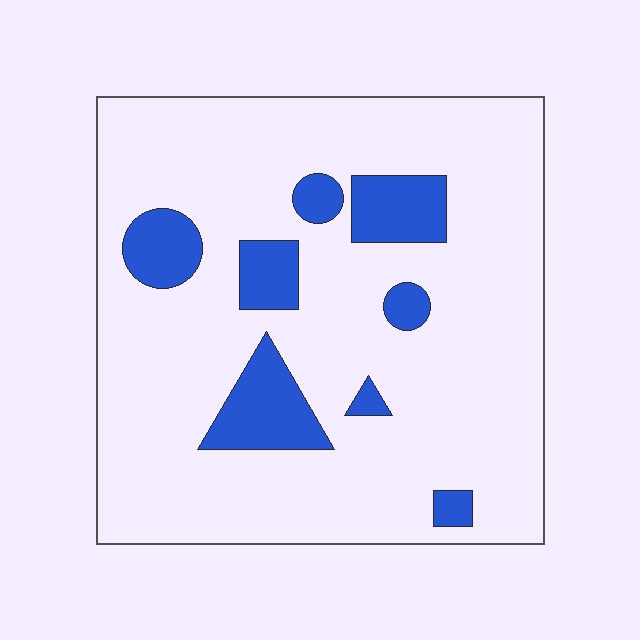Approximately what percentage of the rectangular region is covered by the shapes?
Approximately 15%.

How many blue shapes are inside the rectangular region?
8.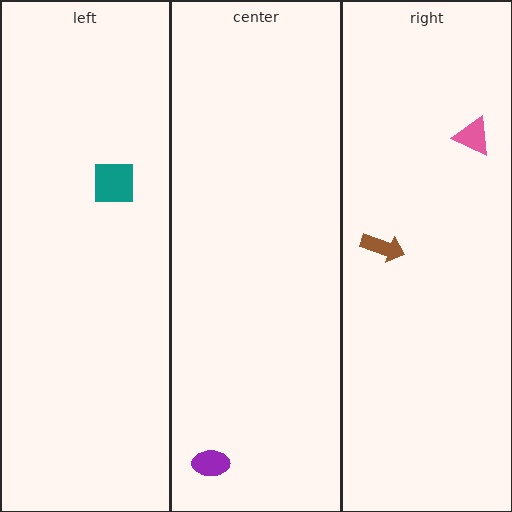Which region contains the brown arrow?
The right region.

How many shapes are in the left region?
1.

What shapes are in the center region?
The purple ellipse.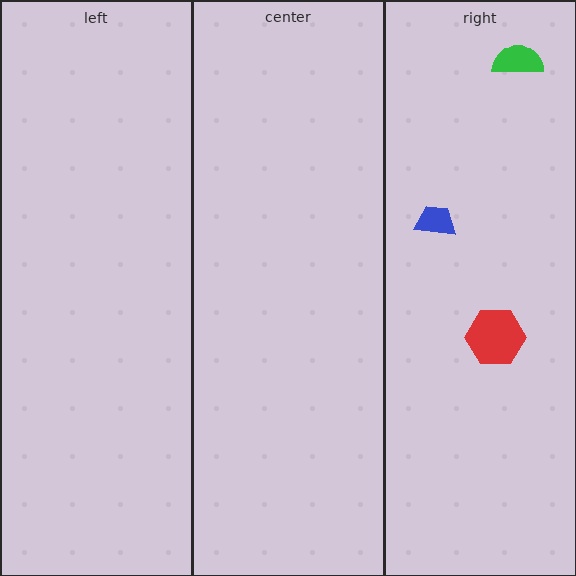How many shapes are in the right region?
3.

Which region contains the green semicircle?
The right region.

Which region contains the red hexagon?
The right region.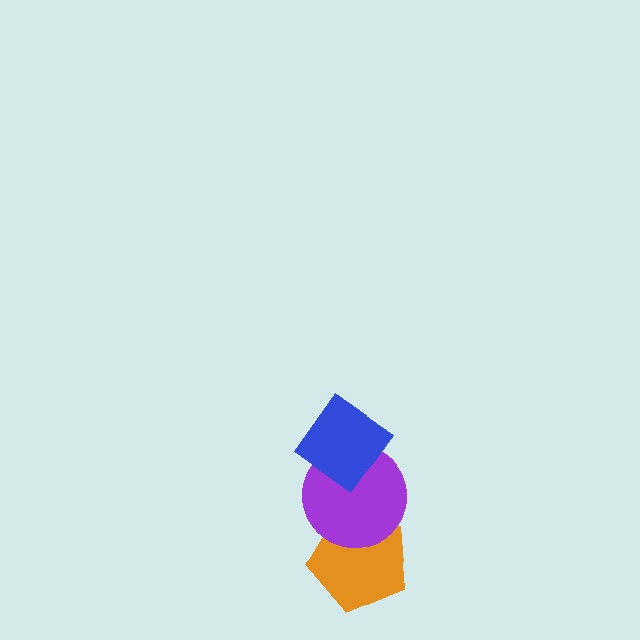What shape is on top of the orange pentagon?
The purple circle is on top of the orange pentagon.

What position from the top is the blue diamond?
The blue diamond is 1st from the top.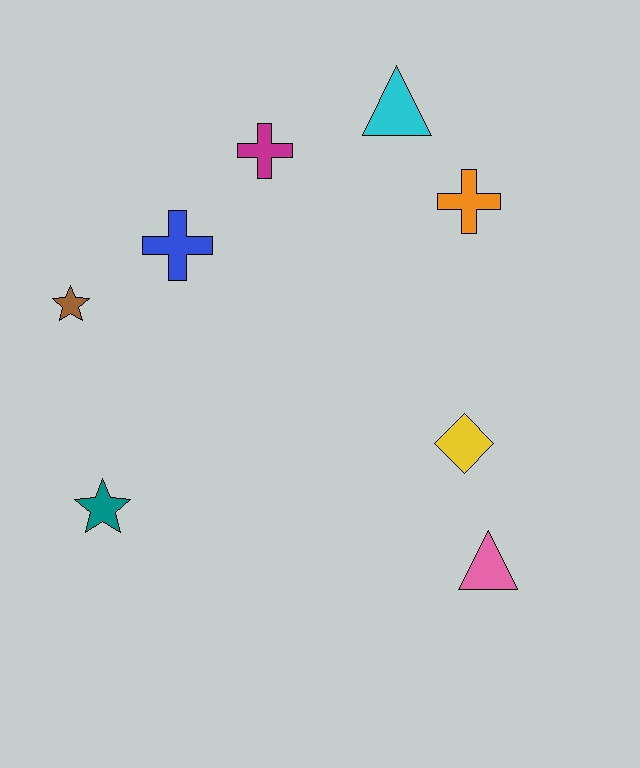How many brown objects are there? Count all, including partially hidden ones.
There is 1 brown object.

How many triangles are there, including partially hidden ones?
There are 2 triangles.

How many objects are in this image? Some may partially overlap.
There are 8 objects.